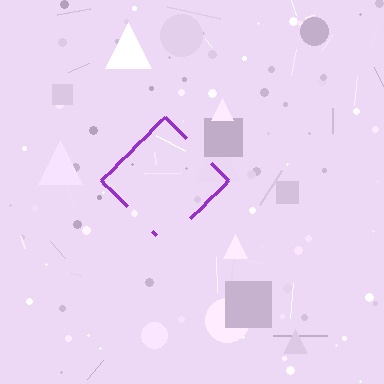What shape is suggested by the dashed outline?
The dashed outline suggests a diamond.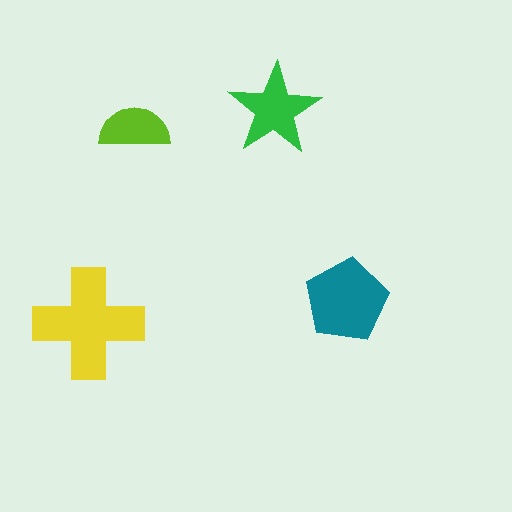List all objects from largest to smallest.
The yellow cross, the teal pentagon, the green star, the lime semicircle.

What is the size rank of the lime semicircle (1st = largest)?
4th.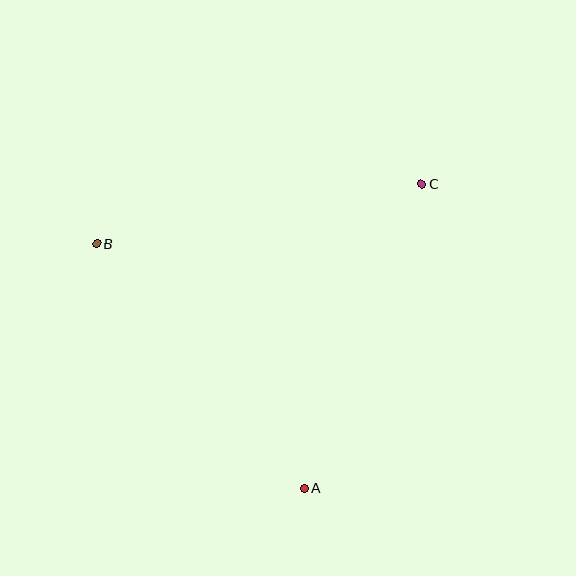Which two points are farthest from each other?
Points B and C are farthest from each other.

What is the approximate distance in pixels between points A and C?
The distance between A and C is approximately 327 pixels.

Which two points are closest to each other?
Points A and B are closest to each other.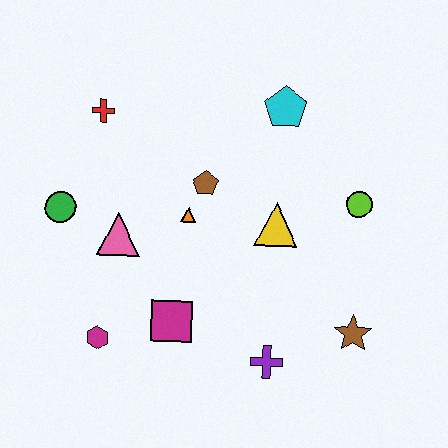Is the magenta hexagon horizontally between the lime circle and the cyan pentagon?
No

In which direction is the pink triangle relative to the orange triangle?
The pink triangle is to the left of the orange triangle.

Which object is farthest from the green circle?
The brown star is farthest from the green circle.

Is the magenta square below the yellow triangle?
Yes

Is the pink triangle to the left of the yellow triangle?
Yes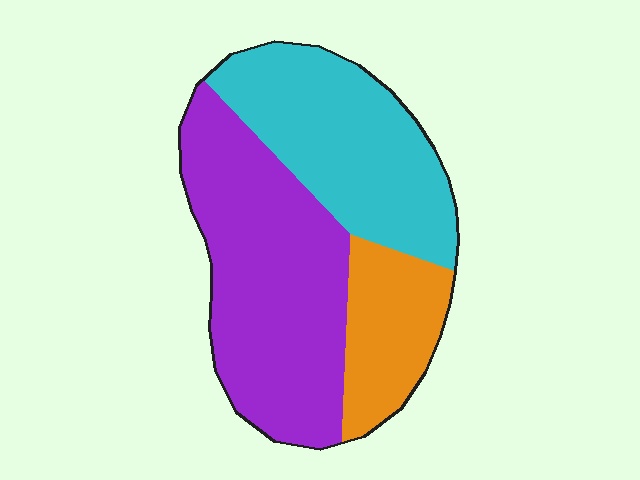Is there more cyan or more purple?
Purple.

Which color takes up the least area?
Orange, at roughly 20%.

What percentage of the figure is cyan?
Cyan takes up about one third (1/3) of the figure.